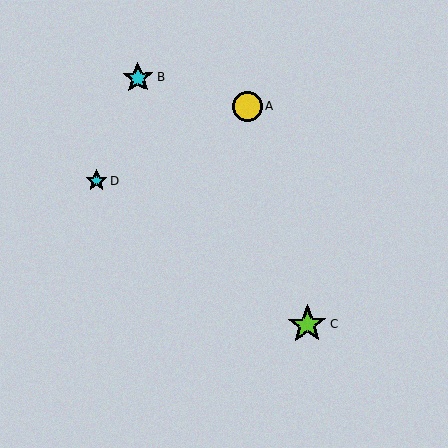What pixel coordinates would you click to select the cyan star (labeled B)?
Click at (138, 78) to select the cyan star B.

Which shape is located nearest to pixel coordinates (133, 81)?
The cyan star (labeled B) at (138, 78) is nearest to that location.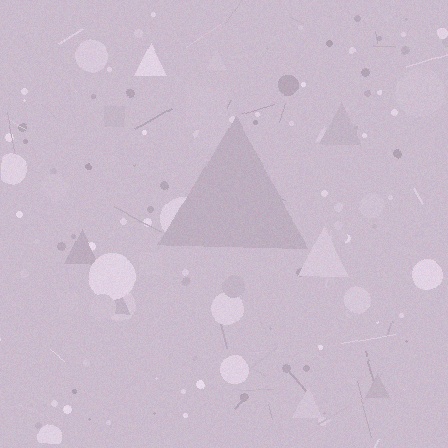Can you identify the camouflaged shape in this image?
The camouflaged shape is a triangle.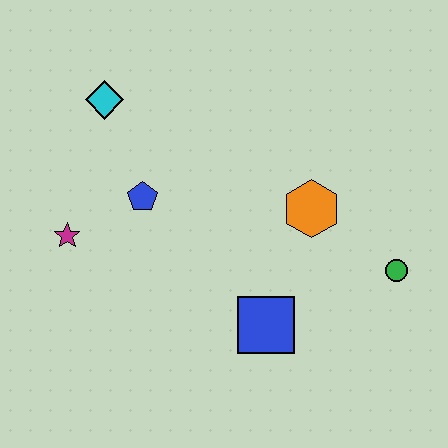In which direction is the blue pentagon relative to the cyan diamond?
The blue pentagon is below the cyan diamond.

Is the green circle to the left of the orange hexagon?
No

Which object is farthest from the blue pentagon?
The green circle is farthest from the blue pentagon.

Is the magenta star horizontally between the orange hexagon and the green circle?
No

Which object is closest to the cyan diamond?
The blue pentagon is closest to the cyan diamond.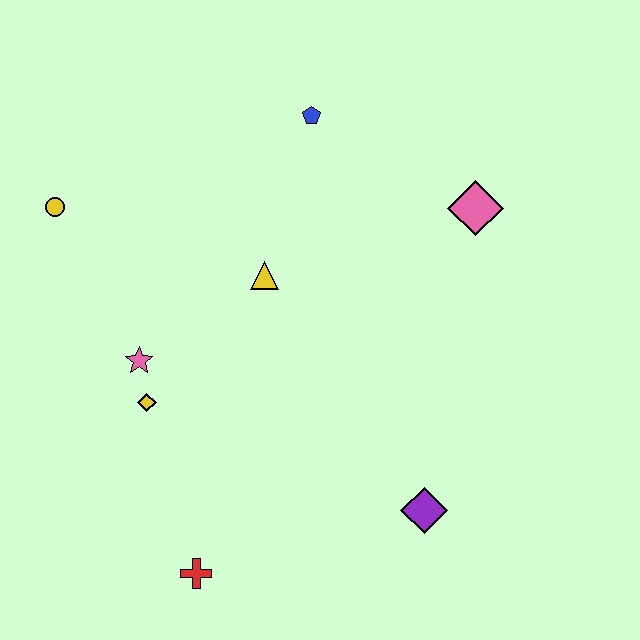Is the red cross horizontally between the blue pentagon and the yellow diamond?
Yes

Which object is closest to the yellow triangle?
The pink star is closest to the yellow triangle.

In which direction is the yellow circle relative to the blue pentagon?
The yellow circle is to the left of the blue pentagon.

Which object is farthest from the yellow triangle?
The red cross is farthest from the yellow triangle.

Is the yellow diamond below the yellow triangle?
Yes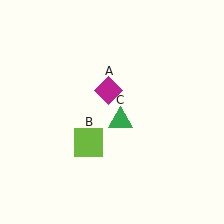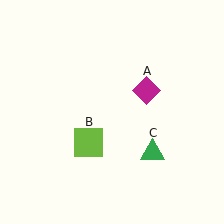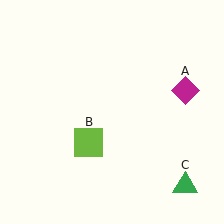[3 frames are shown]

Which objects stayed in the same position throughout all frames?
Lime square (object B) remained stationary.